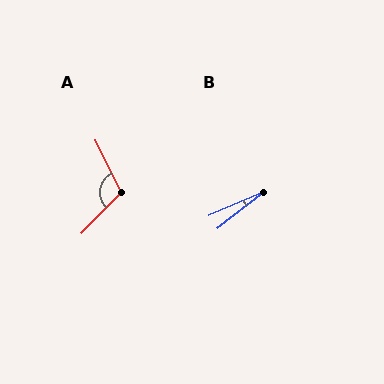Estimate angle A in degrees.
Approximately 110 degrees.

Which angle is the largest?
A, at approximately 110 degrees.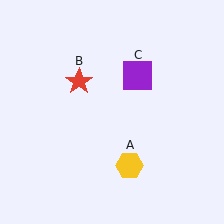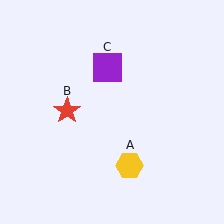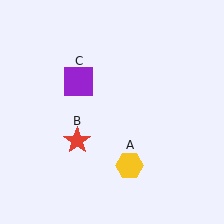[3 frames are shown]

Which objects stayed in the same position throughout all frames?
Yellow hexagon (object A) remained stationary.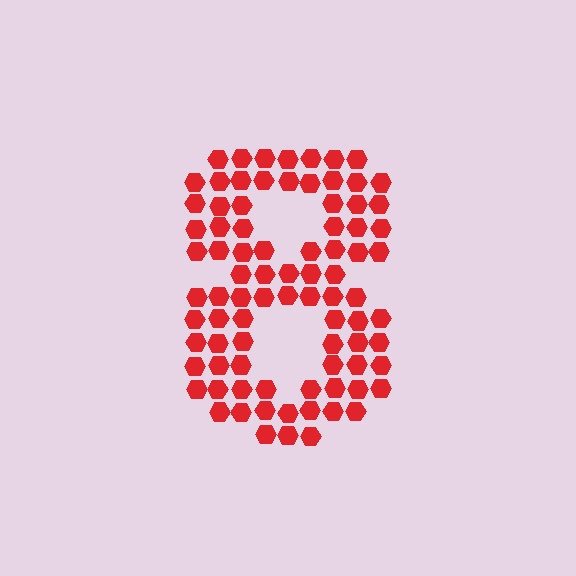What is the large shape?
The large shape is the digit 8.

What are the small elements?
The small elements are hexagons.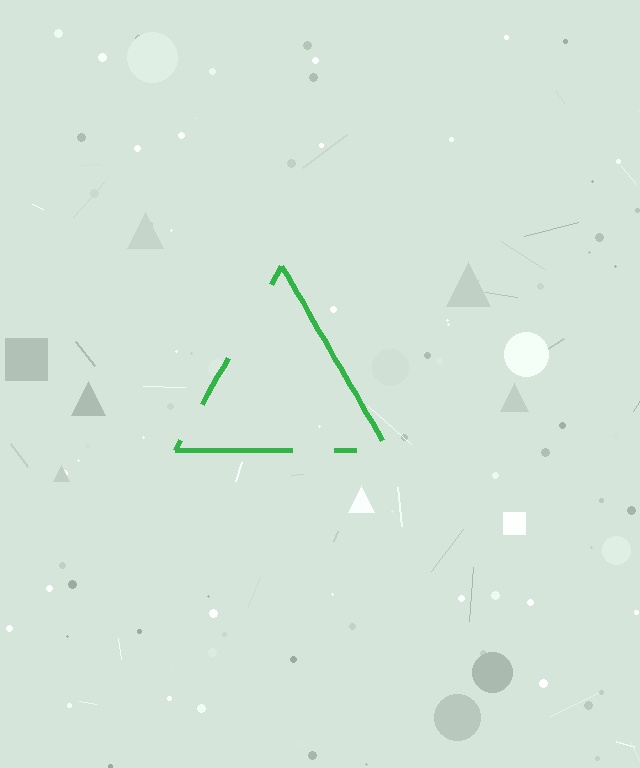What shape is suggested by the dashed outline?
The dashed outline suggests a triangle.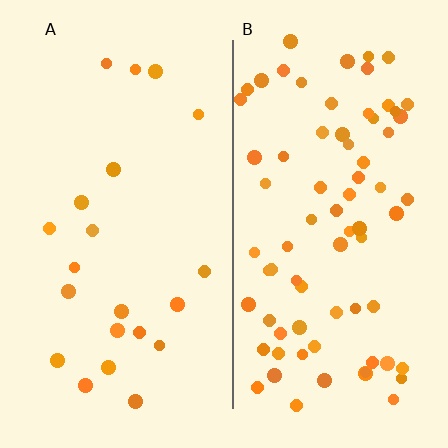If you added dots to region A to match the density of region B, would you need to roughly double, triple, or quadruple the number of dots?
Approximately quadruple.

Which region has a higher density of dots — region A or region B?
B (the right).